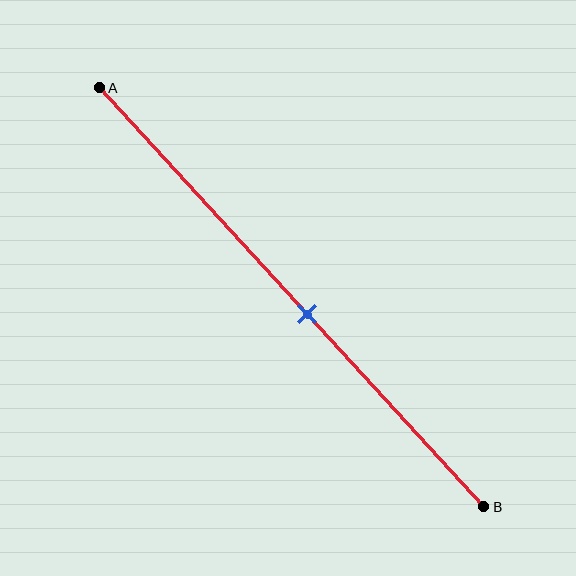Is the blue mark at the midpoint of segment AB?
No, the mark is at about 55% from A, not at the 50% midpoint.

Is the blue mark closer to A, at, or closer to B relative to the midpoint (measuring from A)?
The blue mark is closer to point B than the midpoint of segment AB.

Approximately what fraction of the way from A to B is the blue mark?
The blue mark is approximately 55% of the way from A to B.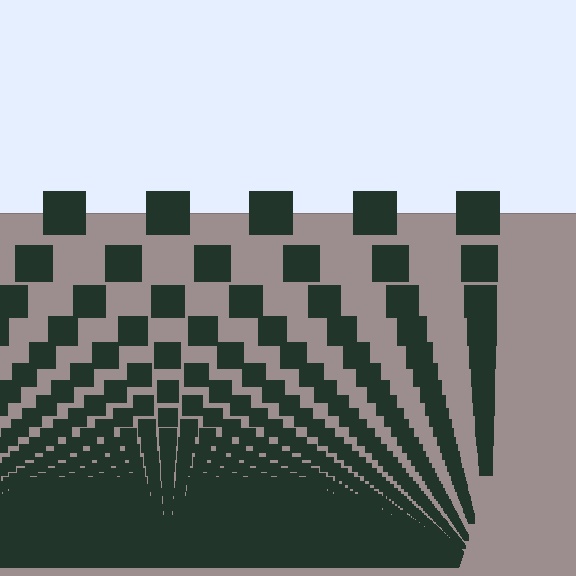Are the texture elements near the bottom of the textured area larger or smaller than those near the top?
Smaller. The gradient is inverted — elements near the bottom are smaller and denser.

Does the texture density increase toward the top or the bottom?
Density increases toward the bottom.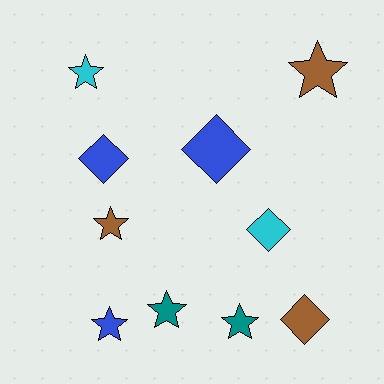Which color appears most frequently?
Brown, with 3 objects.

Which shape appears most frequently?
Star, with 6 objects.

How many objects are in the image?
There are 10 objects.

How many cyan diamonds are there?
There is 1 cyan diamond.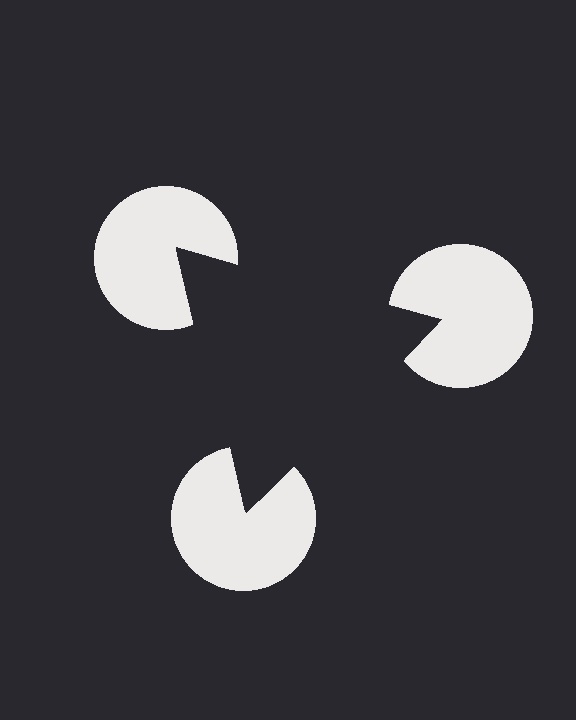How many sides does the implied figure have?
3 sides.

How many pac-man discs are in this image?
There are 3 — one at each vertex of the illusory triangle.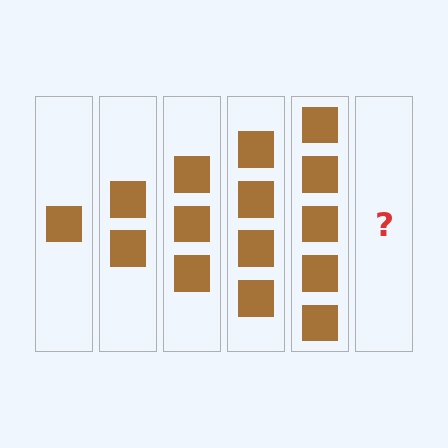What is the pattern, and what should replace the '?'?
The pattern is that each step adds one more square. The '?' should be 6 squares.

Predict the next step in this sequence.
The next step is 6 squares.